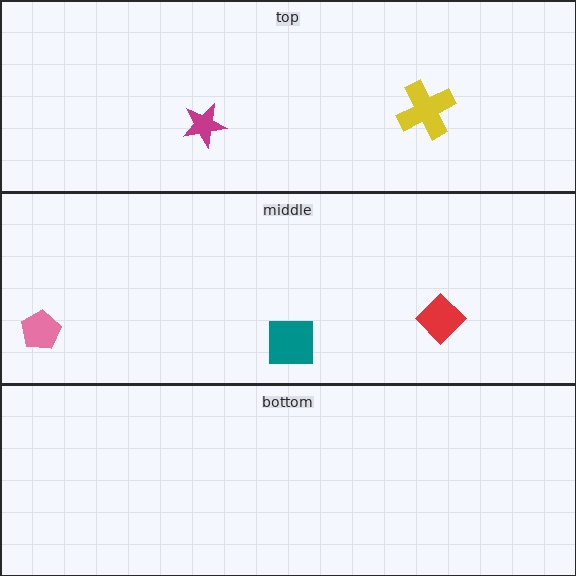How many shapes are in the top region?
2.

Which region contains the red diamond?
The middle region.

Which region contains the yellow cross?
The top region.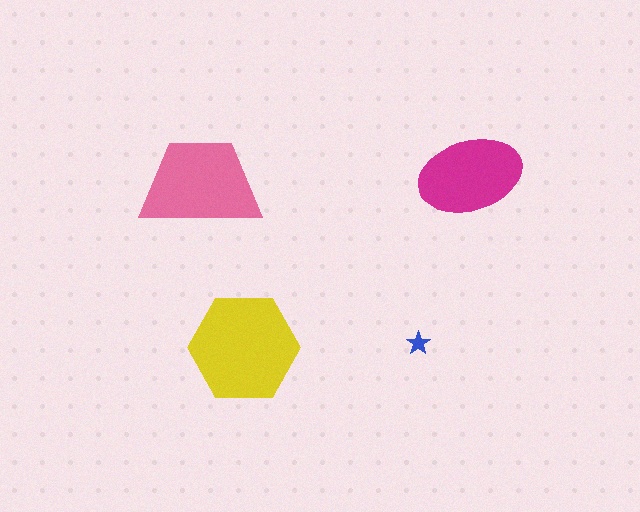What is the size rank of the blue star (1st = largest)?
4th.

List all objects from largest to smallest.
The yellow hexagon, the pink trapezoid, the magenta ellipse, the blue star.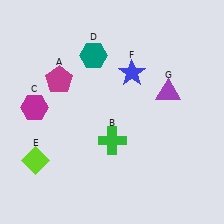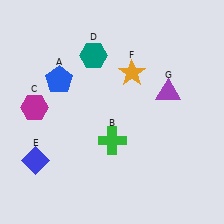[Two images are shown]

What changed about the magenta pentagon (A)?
In Image 1, A is magenta. In Image 2, it changed to blue.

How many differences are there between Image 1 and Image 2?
There are 3 differences between the two images.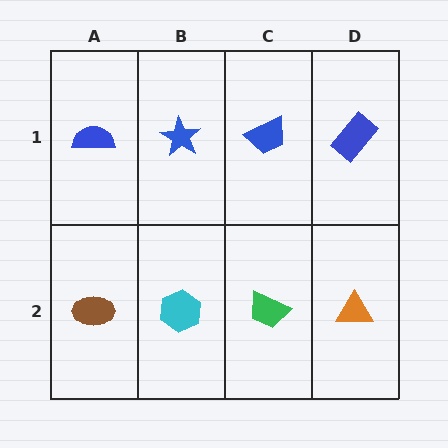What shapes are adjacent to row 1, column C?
A green trapezoid (row 2, column C), a blue star (row 1, column B), a blue rectangle (row 1, column D).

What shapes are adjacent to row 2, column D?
A blue rectangle (row 1, column D), a green trapezoid (row 2, column C).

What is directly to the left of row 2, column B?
A brown ellipse.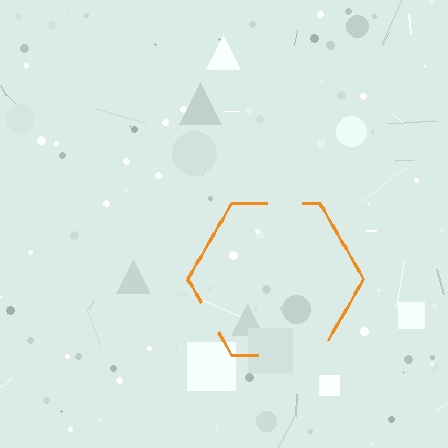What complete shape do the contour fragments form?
The contour fragments form a hexagon.